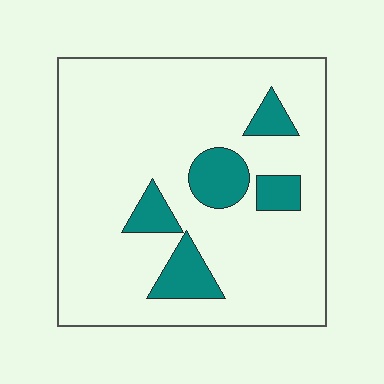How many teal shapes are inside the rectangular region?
5.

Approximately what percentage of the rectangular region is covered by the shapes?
Approximately 15%.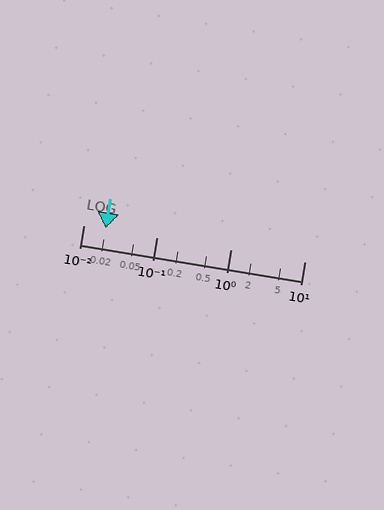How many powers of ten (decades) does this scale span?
The scale spans 3 decades, from 0.01 to 10.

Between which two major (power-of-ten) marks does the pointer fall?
The pointer is between 0.01 and 0.1.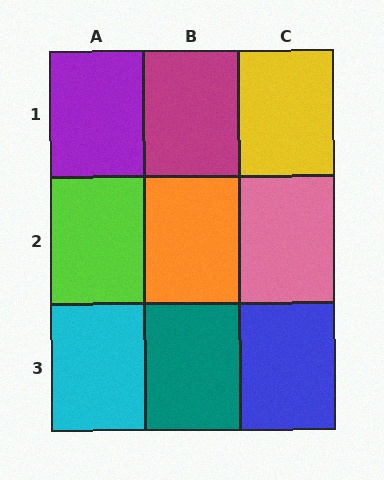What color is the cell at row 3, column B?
Teal.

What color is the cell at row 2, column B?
Orange.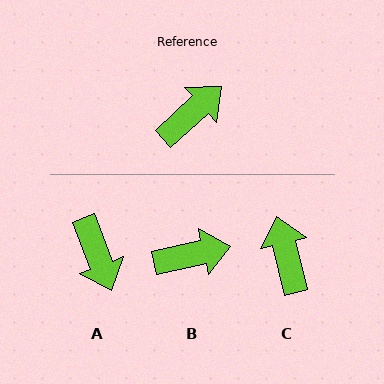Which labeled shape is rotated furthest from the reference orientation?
A, about 111 degrees away.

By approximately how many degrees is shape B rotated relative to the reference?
Approximately 30 degrees clockwise.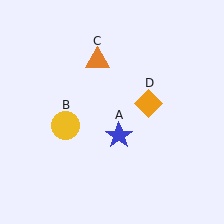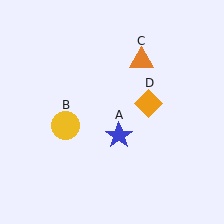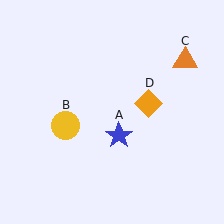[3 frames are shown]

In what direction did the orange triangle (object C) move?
The orange triangle (object C) moved right.